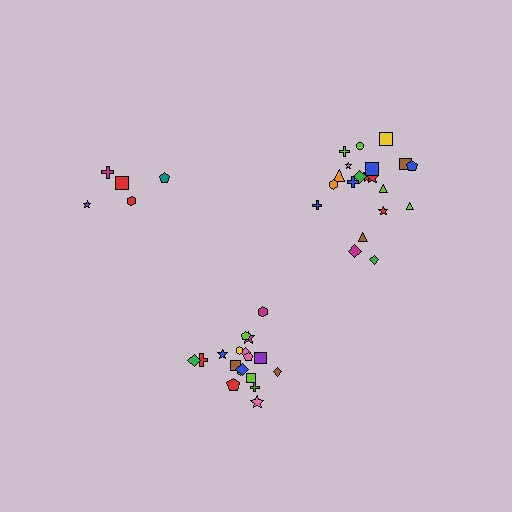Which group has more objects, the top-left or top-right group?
The top-right group.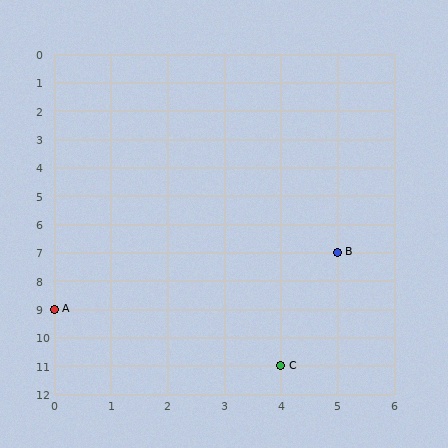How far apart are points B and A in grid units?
Points B and A are 5 columns and 2 rows apart (about 5.4 grid units diagonally).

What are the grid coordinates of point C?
Point C is at grid coordinates (4, 11).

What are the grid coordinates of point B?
Point B is at grid coordinates (5, 7).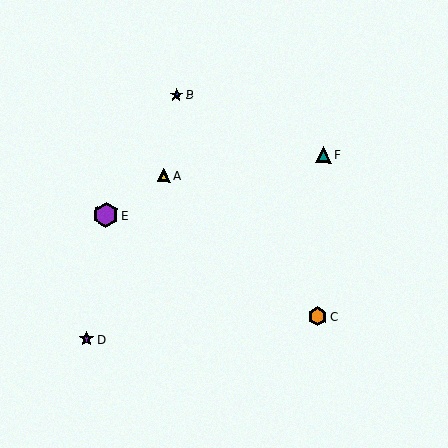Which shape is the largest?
The purple hexagon (labeled E) is the largest.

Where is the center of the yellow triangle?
The center of the yellow triangle is at (164, 175).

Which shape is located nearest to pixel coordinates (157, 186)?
The yellow triangle (labeled A) at (164, 175) is nearest to that location.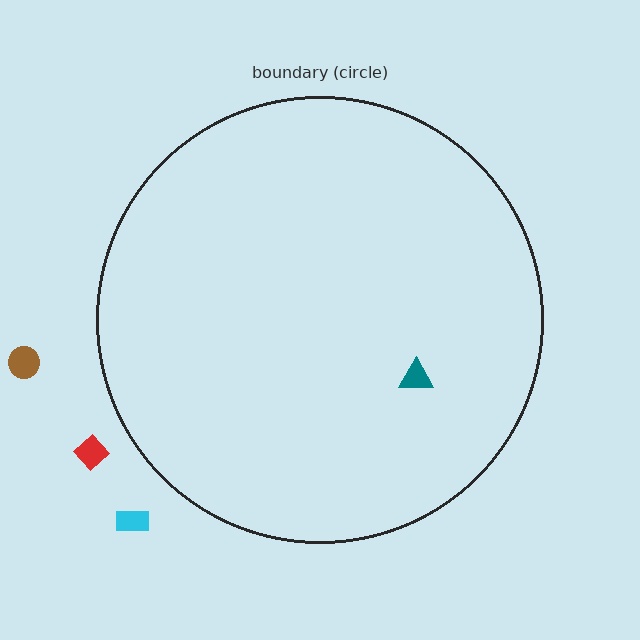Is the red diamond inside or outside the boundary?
Outside.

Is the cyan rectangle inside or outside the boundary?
Outside.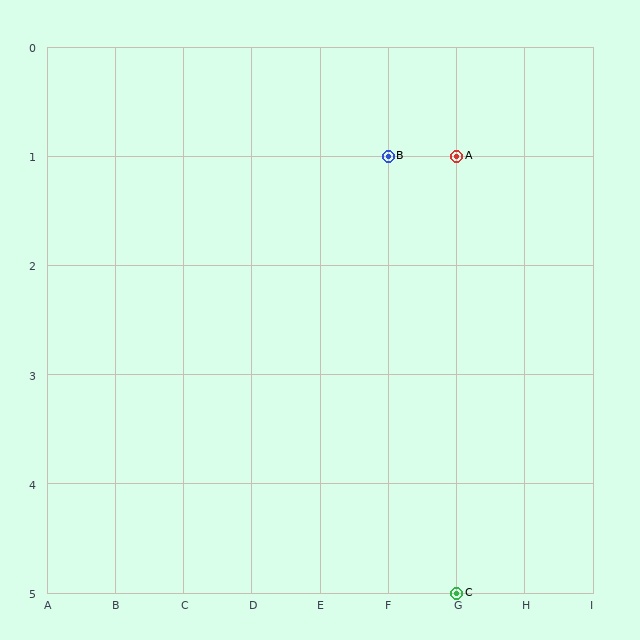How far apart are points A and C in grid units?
Points A and C are 4 rows apart.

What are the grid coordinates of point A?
Point A is at grid coordinates (G, 1).